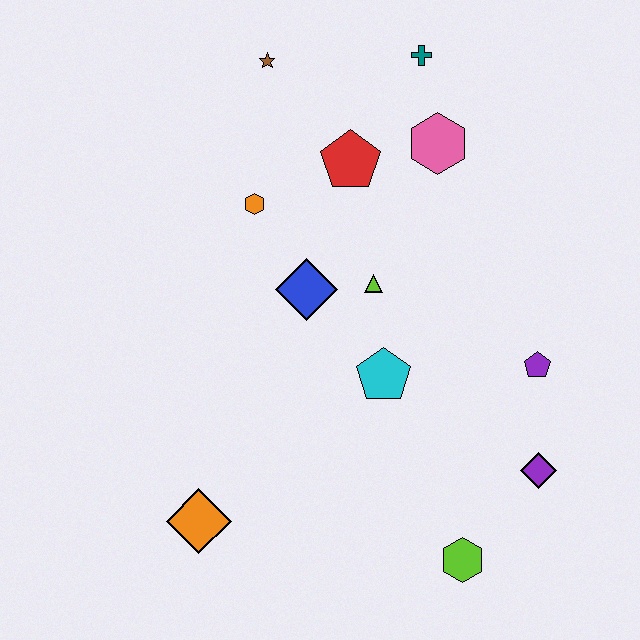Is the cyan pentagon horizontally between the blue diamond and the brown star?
No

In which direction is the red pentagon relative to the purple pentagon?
The red pentagon is above the purple pentagon.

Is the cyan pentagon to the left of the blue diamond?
No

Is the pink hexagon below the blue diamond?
No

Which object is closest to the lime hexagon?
The purple diamond is closest to the lime hexagon.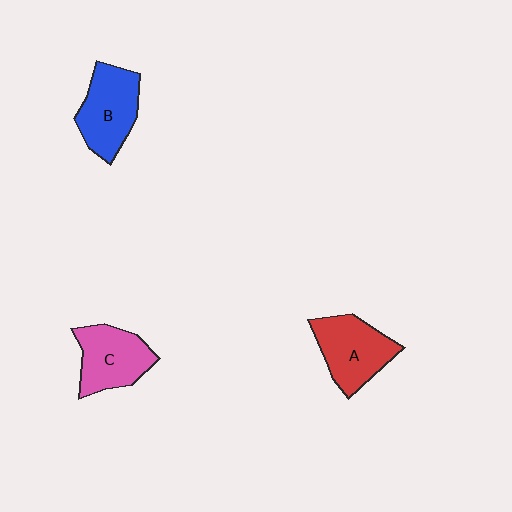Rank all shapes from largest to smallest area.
From largest to smallest: B (blue), A (red), C (pink).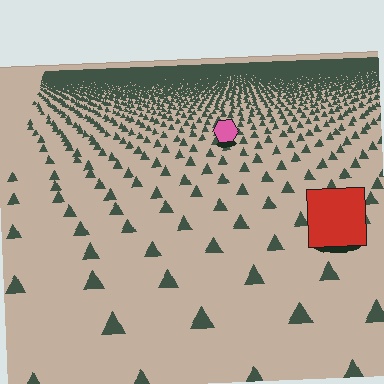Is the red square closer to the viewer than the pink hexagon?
Yes. The red square is closer — you can tell from the texture gradient: the ground texture is coarser near it.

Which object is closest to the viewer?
The red square is closest. The texture marks near it are larger and more spread out.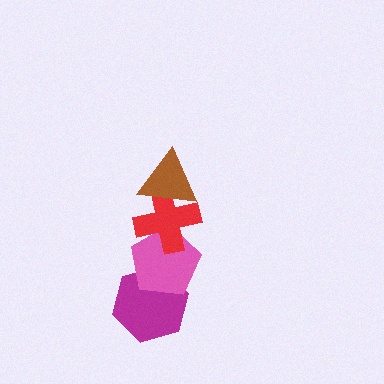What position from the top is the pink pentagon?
The pink pentagon is 3rd from the top.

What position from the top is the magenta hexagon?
The magenta hexagon is 4th from the top.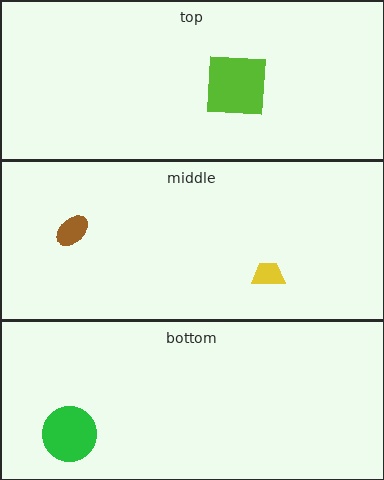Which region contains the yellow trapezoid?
The middle region.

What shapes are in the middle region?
The brown ellipse, the yellow trapezoid.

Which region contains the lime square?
The top region.